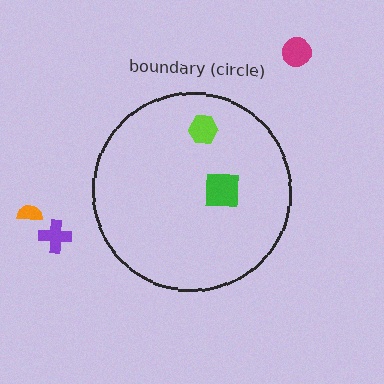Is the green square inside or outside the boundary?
Inside.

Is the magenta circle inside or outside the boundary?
Outside.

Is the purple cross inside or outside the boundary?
Outside.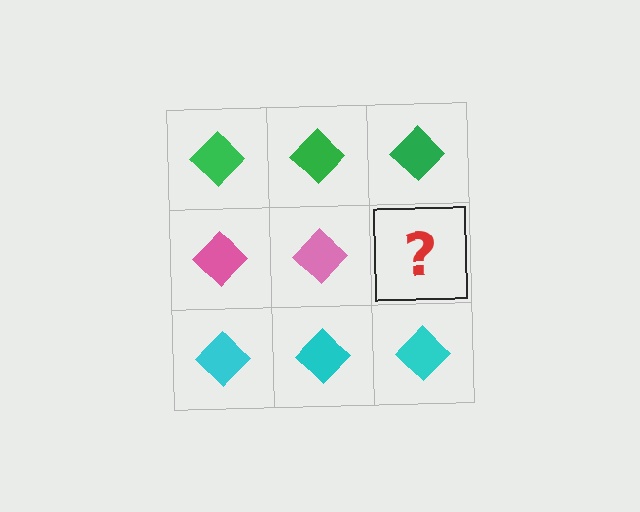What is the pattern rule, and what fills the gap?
The rule is that each row has a consistent color. The gap should be filled with a pink diamond.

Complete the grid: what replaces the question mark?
The question mark should be replaced with a pink diamond.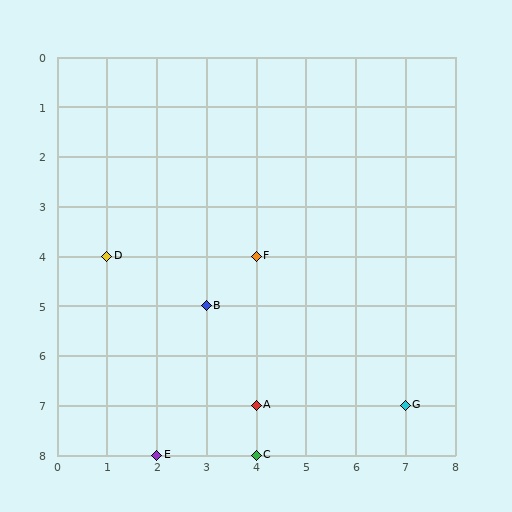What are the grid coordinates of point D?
Point D is at grid coordinates (1, 4).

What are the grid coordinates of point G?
Point G is at grid coordinates (7, 7).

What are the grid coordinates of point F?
Point F is at grid coordinates (4, 4).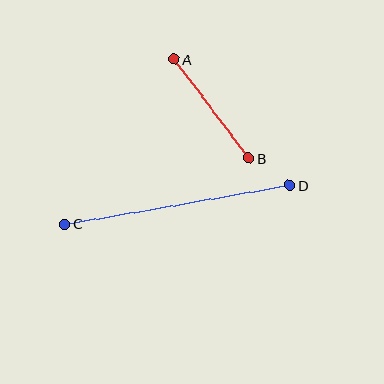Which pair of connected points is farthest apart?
Points C and D are farthest apart.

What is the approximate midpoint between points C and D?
The midpoint is at approximately (177, 205) pixels.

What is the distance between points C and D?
The distance is approximately 228 pixels.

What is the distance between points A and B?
The distance is approximately 123 pixels.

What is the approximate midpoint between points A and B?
The midpoint is at approximately (211, 109) pixels.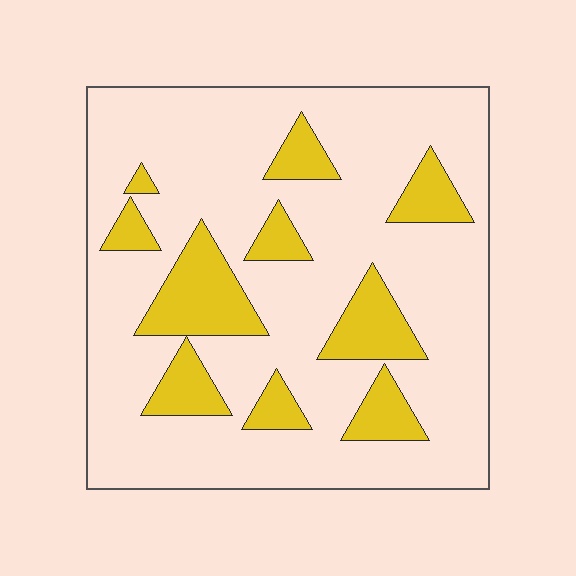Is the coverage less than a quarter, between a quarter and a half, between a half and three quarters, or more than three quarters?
Less than a quarter.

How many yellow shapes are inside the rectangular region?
10.